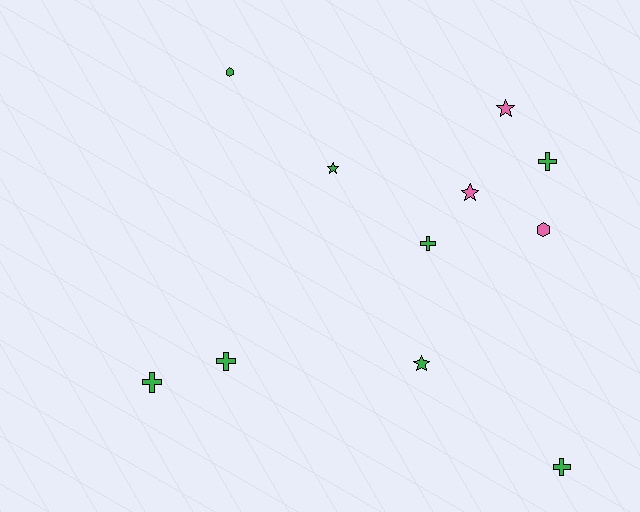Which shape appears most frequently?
Cross, with 5 objects.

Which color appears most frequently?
Green, with 8 objects.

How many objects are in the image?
There are 11 objects.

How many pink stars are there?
There are 2 pink stars.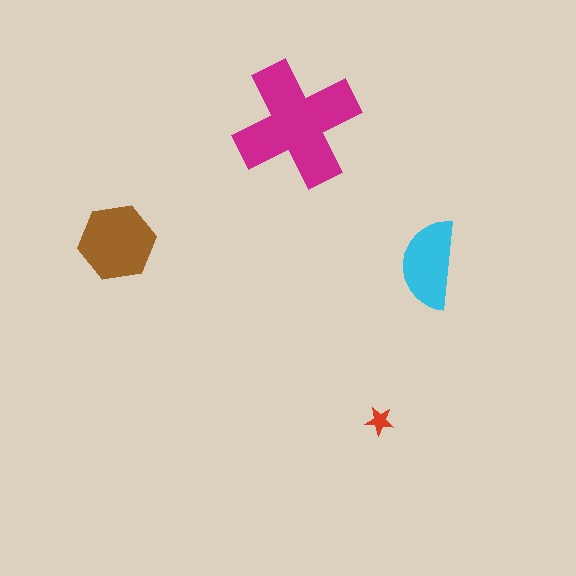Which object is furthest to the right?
The cyan semicircle is rightmost.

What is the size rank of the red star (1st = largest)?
4th.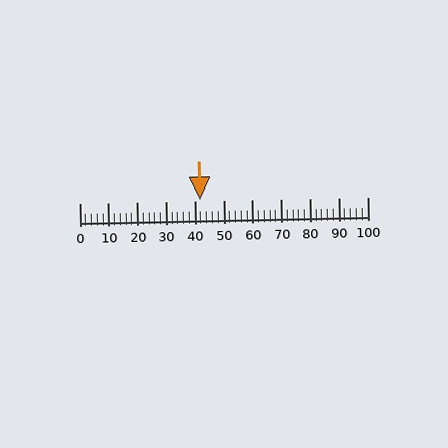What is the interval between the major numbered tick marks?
The major tick marks are spaced 10 units apart.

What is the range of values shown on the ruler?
The ruler shows values from 0 to 100.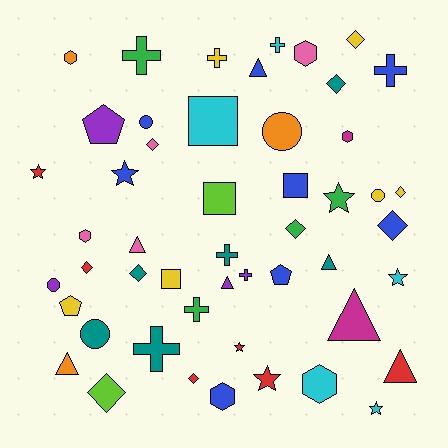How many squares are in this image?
There are 4 squares.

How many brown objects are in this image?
There are no brown objects.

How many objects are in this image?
There are 50 objects.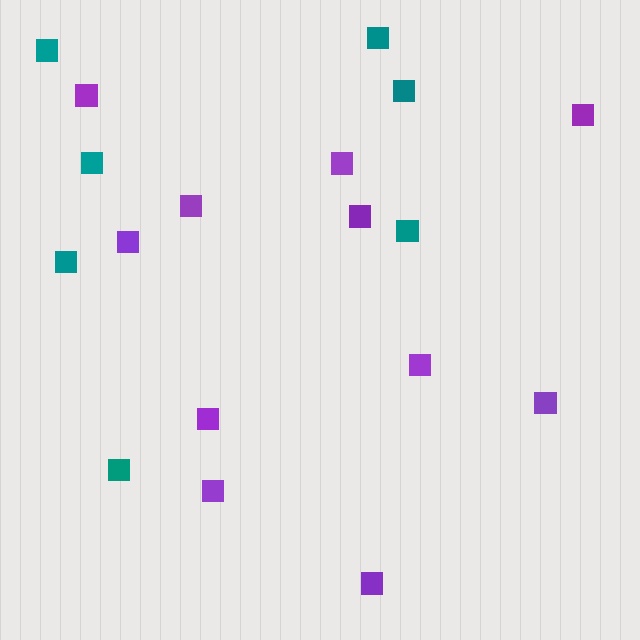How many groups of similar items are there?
There are 2 groups: one group of teal squares (7) and one group of purple squares (11).